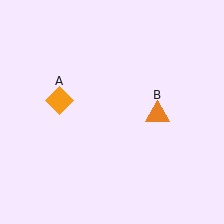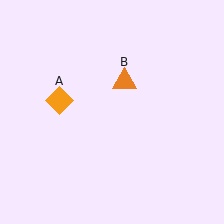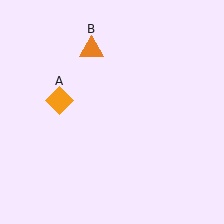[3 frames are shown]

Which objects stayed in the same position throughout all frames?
Orange diamond (object A) remained stationary.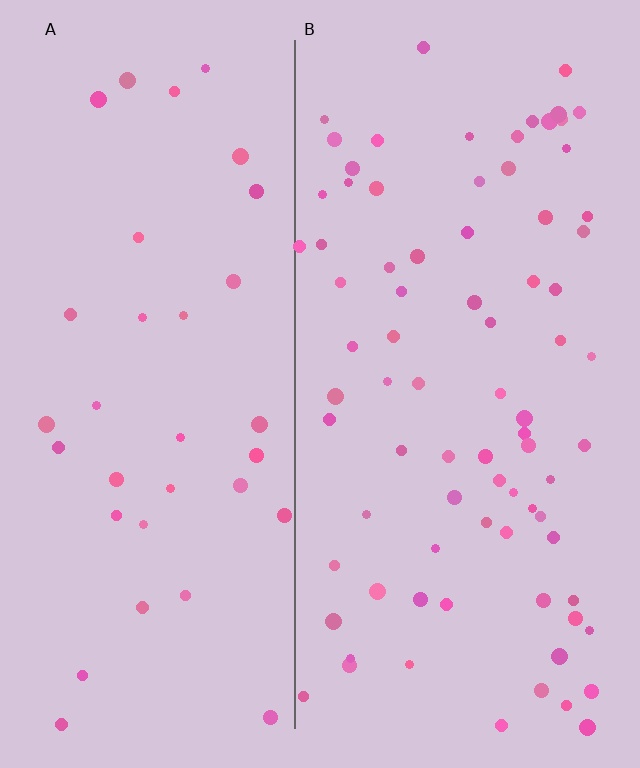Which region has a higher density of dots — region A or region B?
B (the right).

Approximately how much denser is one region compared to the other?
Approximately 2.3× — region B over region A.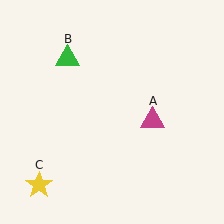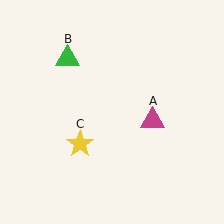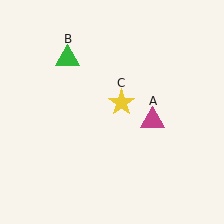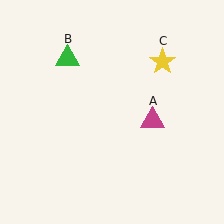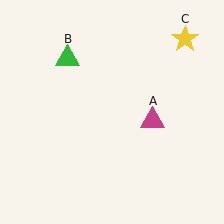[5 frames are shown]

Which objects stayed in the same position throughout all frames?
Magenta triangle (object A) and green triangle (object B) remained stationary.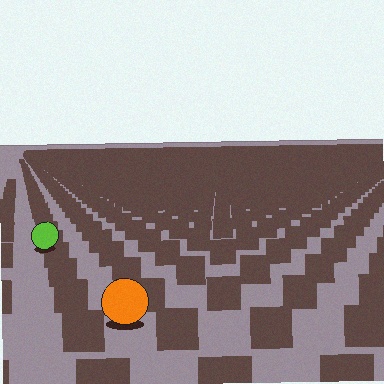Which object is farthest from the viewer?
The lime circle is farthest from the viewer. It appears smaller and the ground texture around it is denser.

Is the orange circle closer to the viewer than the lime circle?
Yes. The orange circle is closer — you can tell from the texture gradient: the ground texture is coarser near it.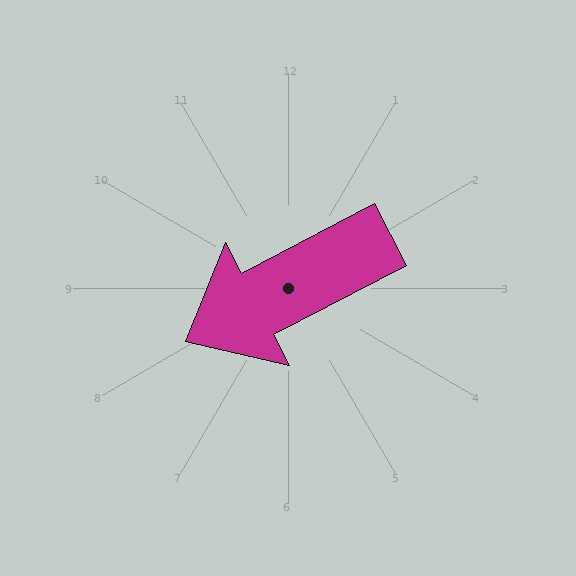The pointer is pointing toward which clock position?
Roughly 8 o'clock.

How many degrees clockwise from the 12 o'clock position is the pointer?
Approximately 242 degrees.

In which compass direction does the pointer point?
Southwest.